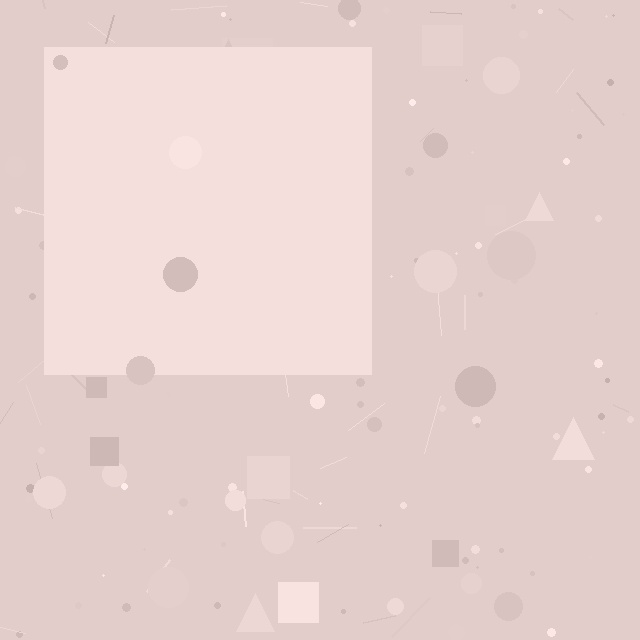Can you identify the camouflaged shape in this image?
The camouflaged shape is a square.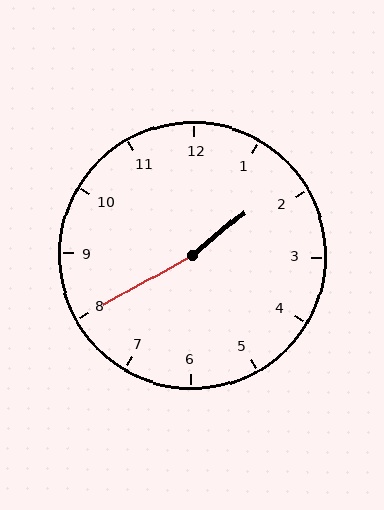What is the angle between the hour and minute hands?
Approximately 170 degrees.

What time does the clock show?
1:40.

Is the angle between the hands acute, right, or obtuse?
It is obtuse.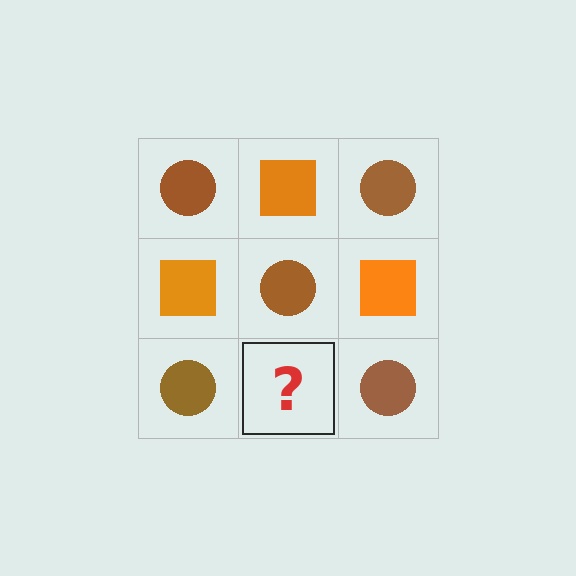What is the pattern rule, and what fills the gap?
The rule is that it alternates brown circle and orange square in a checkerboard pattern. The gap should be filled with an orange square.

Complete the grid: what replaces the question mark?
The question mark should be replaced with an orange square.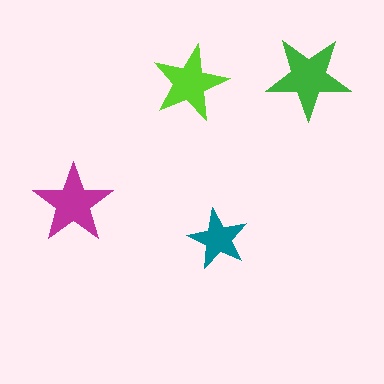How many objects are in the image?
There are 4 objects in the image.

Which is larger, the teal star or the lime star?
The lime one.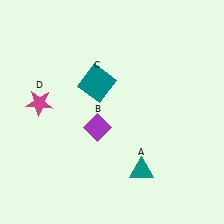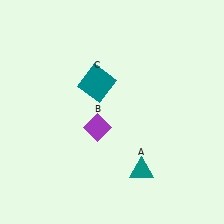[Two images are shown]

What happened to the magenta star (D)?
The magenta star (D) was removed in Image 2. It was in the top-left area of Image 1.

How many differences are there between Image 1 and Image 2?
There is 1 difference between the two images.